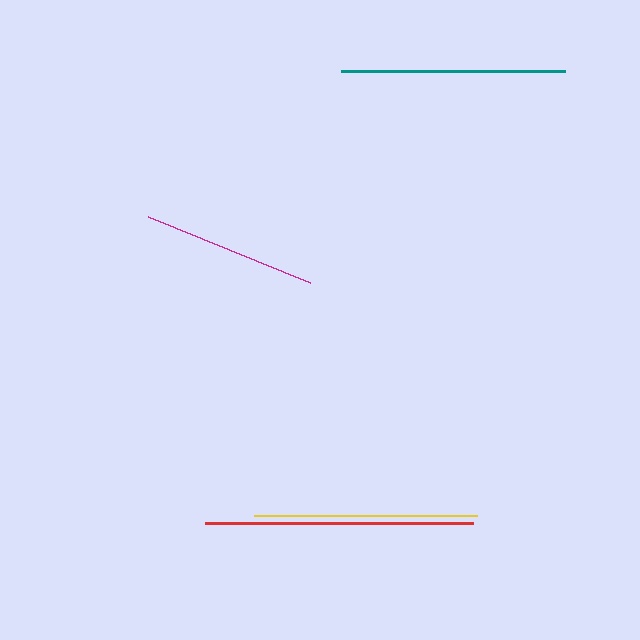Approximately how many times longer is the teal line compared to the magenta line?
The teal line is approximately 1.3 times the length of the magenta line.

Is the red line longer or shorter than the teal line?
The red line is longer than the teal line.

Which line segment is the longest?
The red line is the longest at approximately 269 pixels.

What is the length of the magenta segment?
The magenta segment is approximately 175 pixels long.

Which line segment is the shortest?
The orange line is the shortest at approximately 145 pixels.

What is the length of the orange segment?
The orange segment is approximately 145 pixels long.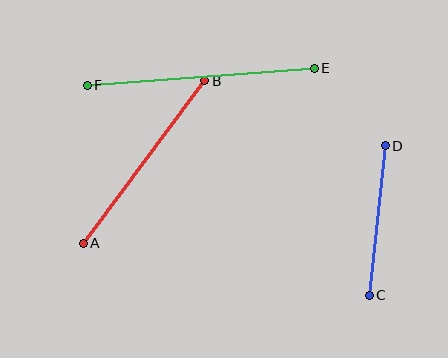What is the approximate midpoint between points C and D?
The midpoint is at approximately (377, 220) pixels.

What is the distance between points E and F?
The distance is approximately 228 pixels.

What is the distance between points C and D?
The distance is approximately 151 pixels.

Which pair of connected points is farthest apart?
Points E and F are farthest apart.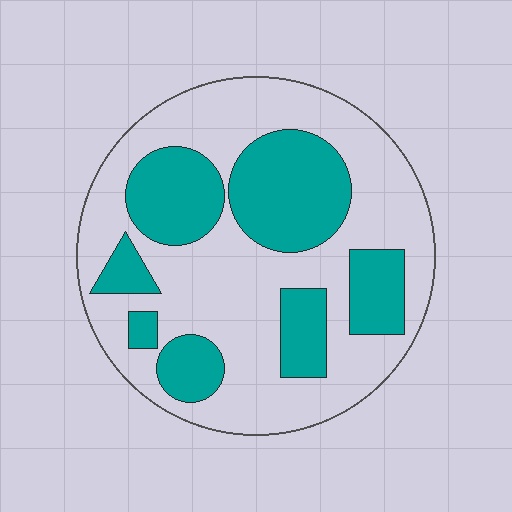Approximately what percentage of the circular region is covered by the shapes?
Approximately 35%.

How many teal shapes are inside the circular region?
7.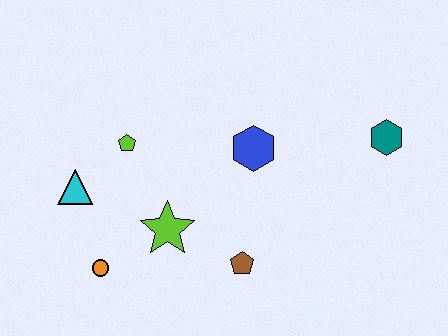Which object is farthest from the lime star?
The teal hexagon is farthest from the lime star.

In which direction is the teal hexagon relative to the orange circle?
The teal hexagon is to the right of the orange circle.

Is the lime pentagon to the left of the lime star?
Yes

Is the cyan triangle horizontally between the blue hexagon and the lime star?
No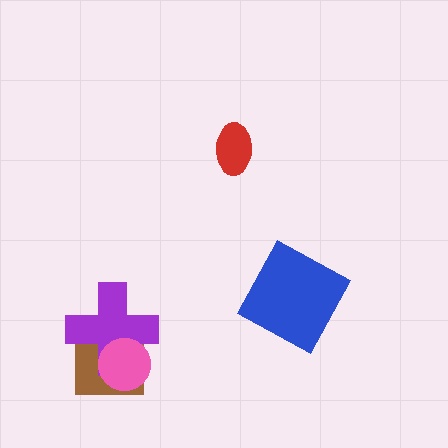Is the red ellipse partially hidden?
No, no other shape covers it.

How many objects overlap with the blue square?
0 objects overlap with the blue square.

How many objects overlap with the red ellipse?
0 objects overlap with the red ellipse.